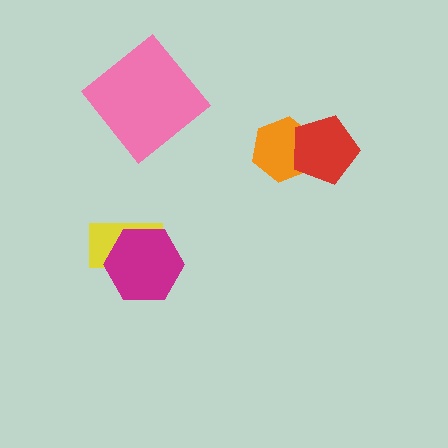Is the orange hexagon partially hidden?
Yes, it is partially covered by another shape.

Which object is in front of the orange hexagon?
The red pentagon is in front of the orange hexagon.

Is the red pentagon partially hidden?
No, no other shape covers it.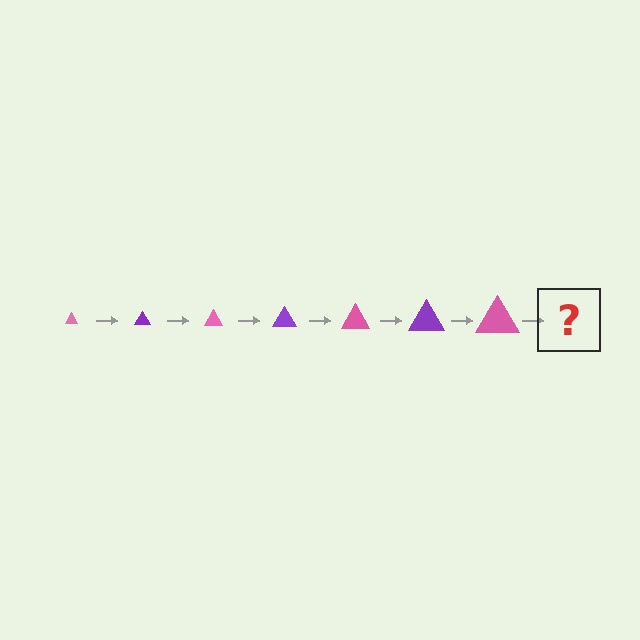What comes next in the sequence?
The next element should be a purple triangle, larger than the previous one.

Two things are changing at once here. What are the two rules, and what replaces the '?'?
The two rules are that the triangle grows larger each step and the color cycles through pink and purple. The '?' should be a purple triangle, larger than the previous one.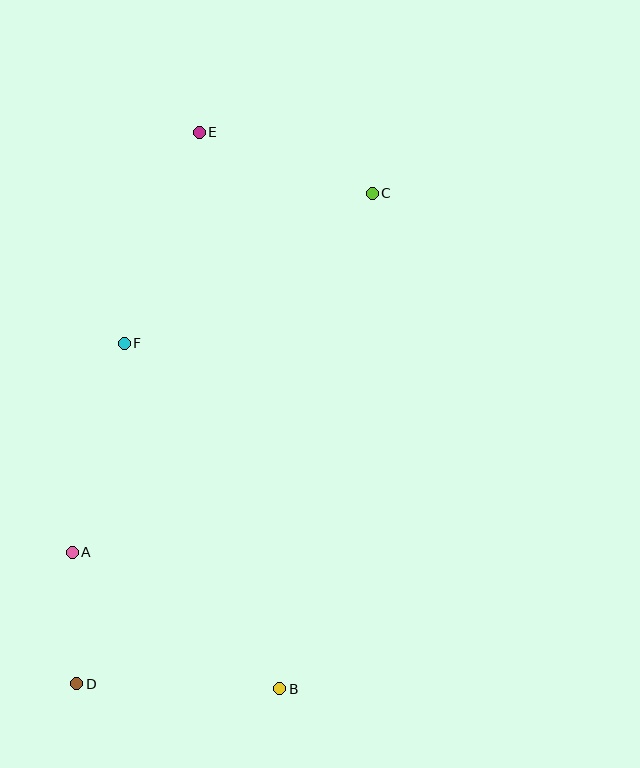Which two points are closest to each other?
Points A and D are closest to each other.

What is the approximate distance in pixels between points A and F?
The distance between A and F is approximately 215 pixels.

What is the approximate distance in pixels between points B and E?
The distance between B and E is approximately 562 pixels.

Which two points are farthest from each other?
Points C and D are farthest from each other.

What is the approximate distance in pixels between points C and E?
The distance between C and E is approximately 184 pixels.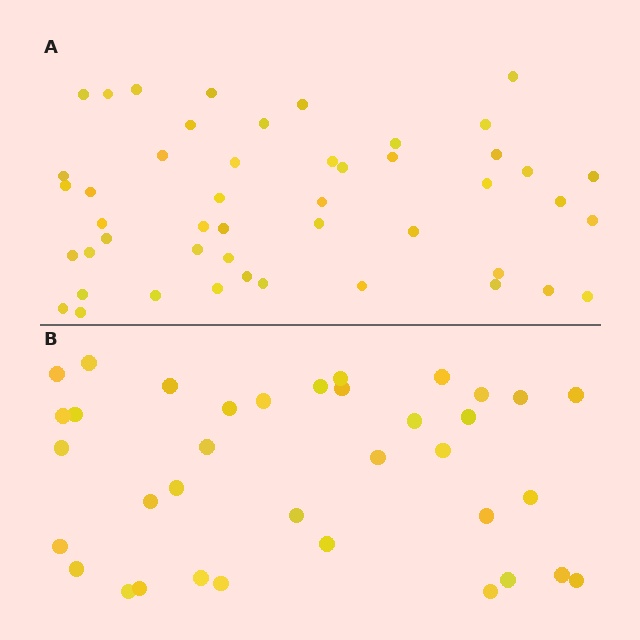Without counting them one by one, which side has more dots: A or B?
Region A (the top region) has more dots.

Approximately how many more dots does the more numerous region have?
Region A has roughly 12 or so more dots than region B.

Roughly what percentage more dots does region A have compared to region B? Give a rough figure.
About 35% more.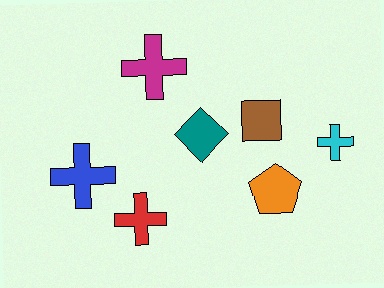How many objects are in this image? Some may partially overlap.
There are 7 objects.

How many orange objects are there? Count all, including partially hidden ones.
There is 1 orange object.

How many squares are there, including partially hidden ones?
There is 1 square.